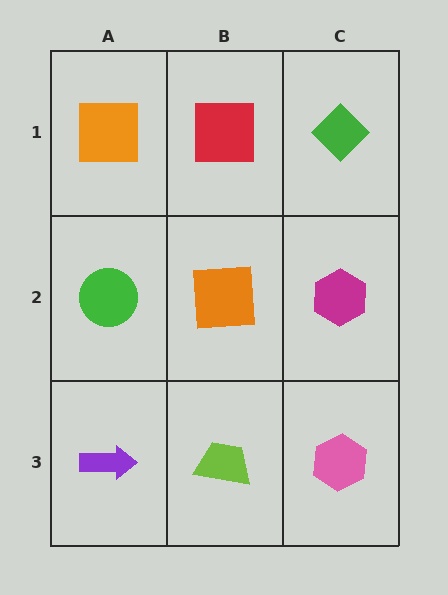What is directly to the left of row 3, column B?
A purple arrow.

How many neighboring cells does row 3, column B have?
3.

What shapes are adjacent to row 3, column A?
A green circle (row 2, column A), a lime trapezoid (row 3, column B).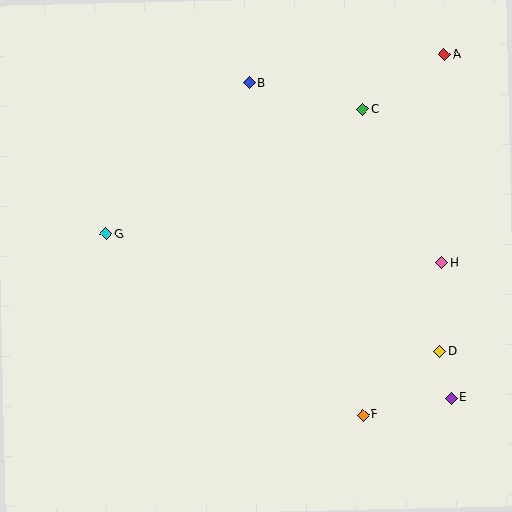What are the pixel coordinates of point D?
Point D is at (440, 351).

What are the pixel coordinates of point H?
Point H is at (442, 263).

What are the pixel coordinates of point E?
Point E is at (451, 398).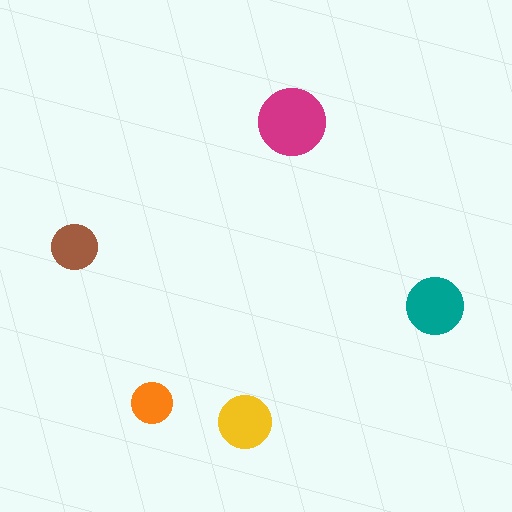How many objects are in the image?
There are 5 objects in the image.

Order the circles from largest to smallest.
the magenta one, the teal one, the yellow one, the brown one, the orange one.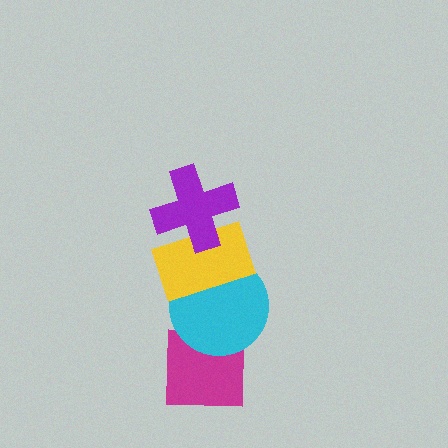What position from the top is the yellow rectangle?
The yellow rectangle is 2nd from the top.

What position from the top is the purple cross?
The purple cross is 1st from the top.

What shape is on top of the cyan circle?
The yellow rectangle is on top of the cyan circle.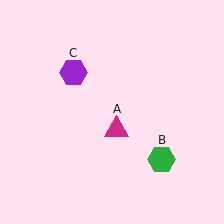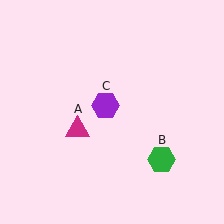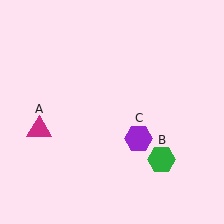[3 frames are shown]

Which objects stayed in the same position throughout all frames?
Green hexagon (object B) remained stationary.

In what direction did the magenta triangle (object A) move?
The magenta triangle (object A) moved left.